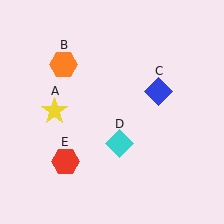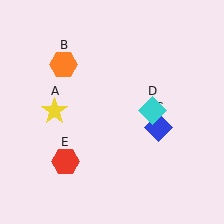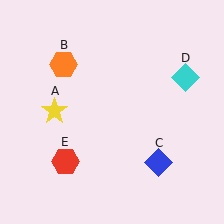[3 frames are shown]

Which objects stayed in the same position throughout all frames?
Yellow star (object A) and orange hexagon (object B) and red hexagon (object E) remained stationary.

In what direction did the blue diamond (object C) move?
The blue diamond (object C) moved down.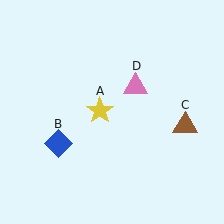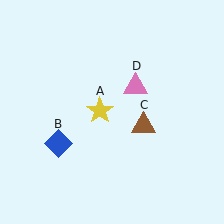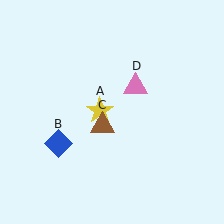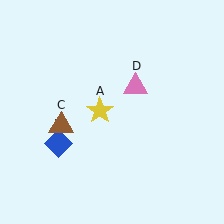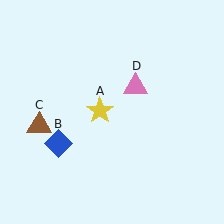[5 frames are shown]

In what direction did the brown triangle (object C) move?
The brown triangle (object C) moved left.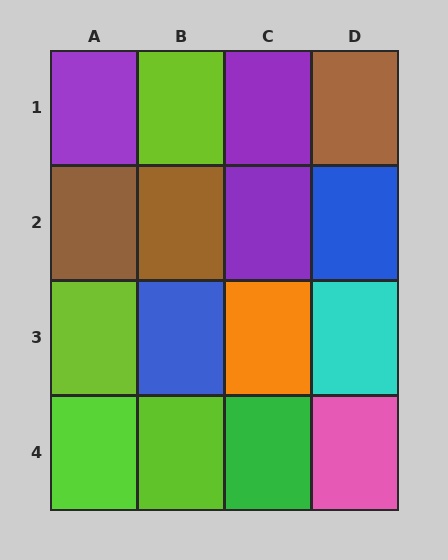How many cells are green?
1 cell is green.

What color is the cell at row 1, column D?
Brown.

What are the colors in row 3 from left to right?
Lime, blue, orange, cyan.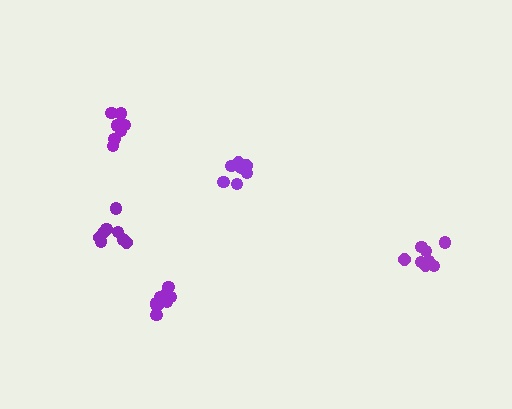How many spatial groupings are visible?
There are 5 spatial groupings.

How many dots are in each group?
Group 1: 8 dots, Group 2: 8 dots, Group 3: 10 dots, Group 4: 7 dots, Group 5: 8 dots (41 total).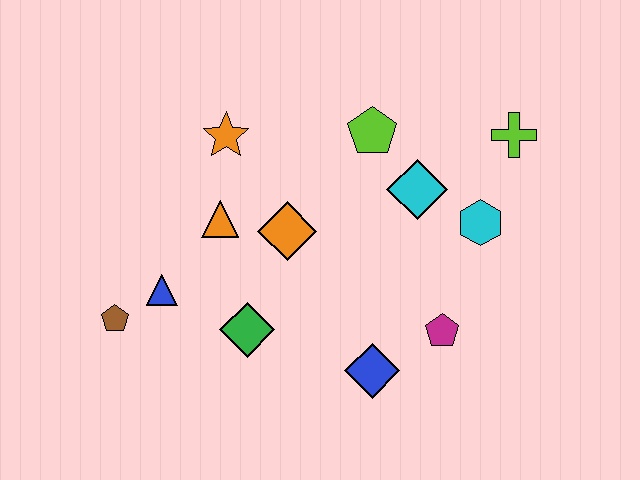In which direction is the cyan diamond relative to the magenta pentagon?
The cyan diamond is above the magenta pentagon.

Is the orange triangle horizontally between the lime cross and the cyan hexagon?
No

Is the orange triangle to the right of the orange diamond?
No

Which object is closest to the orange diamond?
The orange triangle is closest to the orange diamond.